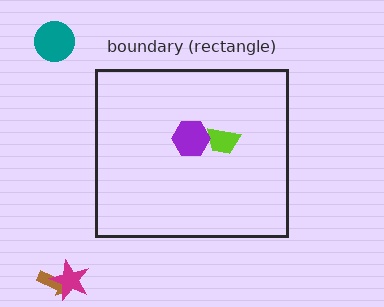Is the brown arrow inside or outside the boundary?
Outside.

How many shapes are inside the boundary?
2 inside, 3 outside.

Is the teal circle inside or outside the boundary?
Outside.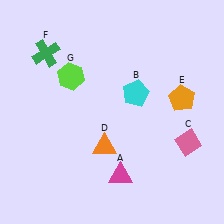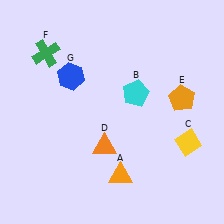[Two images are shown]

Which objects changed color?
A changed from magenta to orange. C changed from pink to yellow. G changed from lime to blue.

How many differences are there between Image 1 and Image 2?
There are 3 differences between the two images.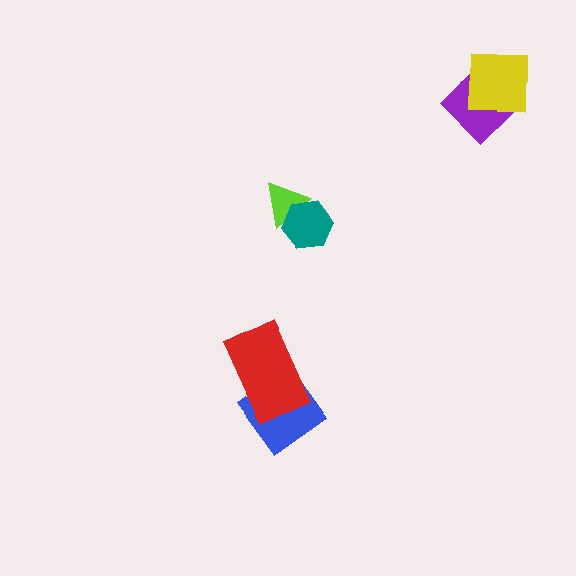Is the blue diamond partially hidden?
Yes, it is partially covered by another shape.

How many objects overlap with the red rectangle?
1 object overlaps with the red rectangle.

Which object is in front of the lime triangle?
The teal hexagon is in front of the lime triangle.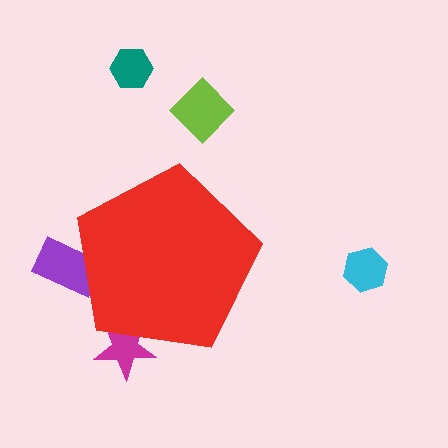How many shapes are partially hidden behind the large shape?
2 shapes are partially hidden.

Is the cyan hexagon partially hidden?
No, the cyan hexagon is fully visible.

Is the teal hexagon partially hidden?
No, the teal hexagon is fully visible.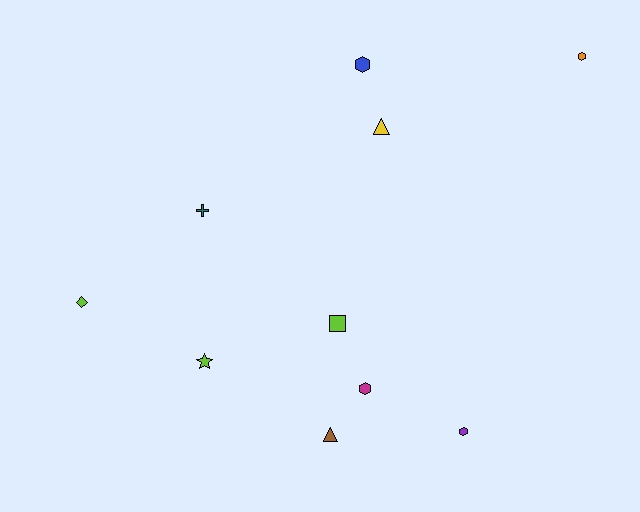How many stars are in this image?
There is 1 star.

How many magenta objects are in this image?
There is 1 magenta object.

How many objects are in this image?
There are 10 objects.